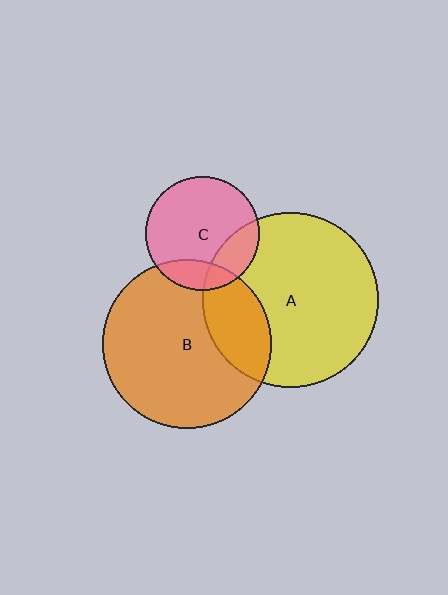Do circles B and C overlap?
Yes.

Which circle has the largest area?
Circle A (yellow).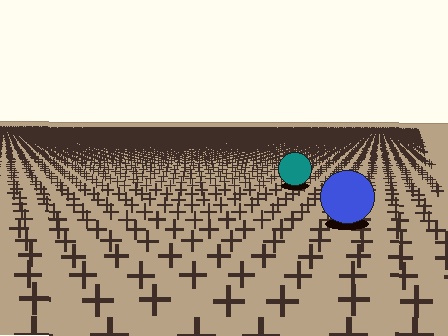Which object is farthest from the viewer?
The teal circle is farthest from the viewer. It appears smaller and the ground texture around it is denser.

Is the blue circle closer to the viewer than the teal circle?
Yes. The blue circle is closer — you can tell from the texture gradient: the ground texture is coarser near it.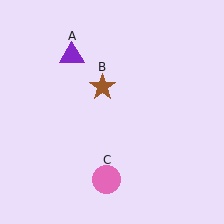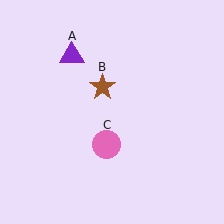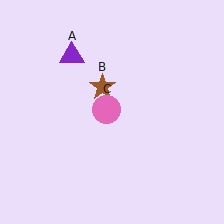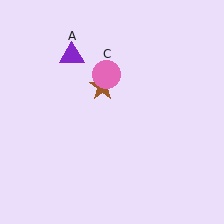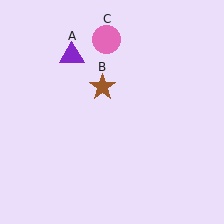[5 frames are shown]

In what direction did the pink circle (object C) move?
The pink circle (object C) moved up.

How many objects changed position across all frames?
1 object changed position: pink circle (object C).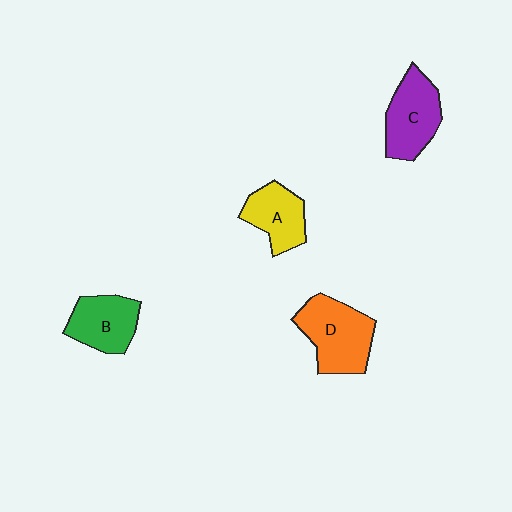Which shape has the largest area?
Shape D (orange).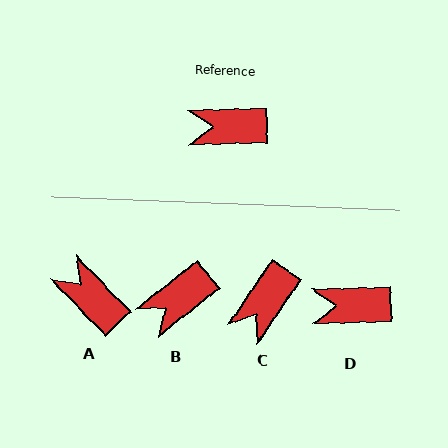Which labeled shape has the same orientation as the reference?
D.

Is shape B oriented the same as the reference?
No, it is off by about 37 degrees.